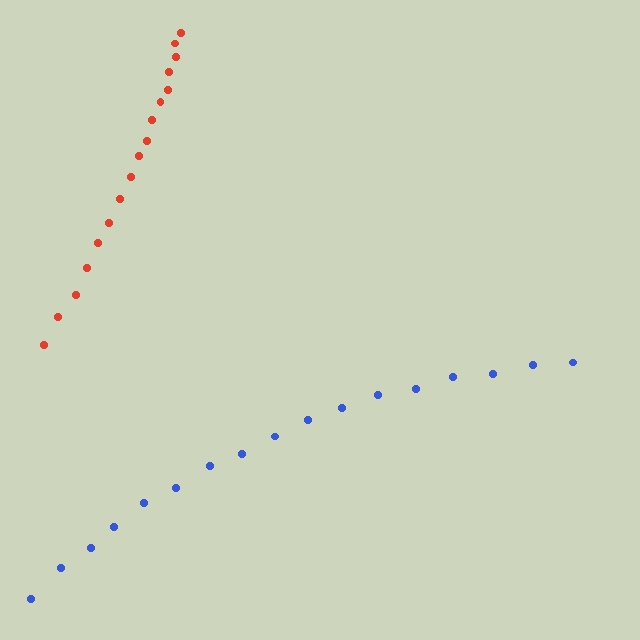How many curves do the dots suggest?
There are 2 distinct paths.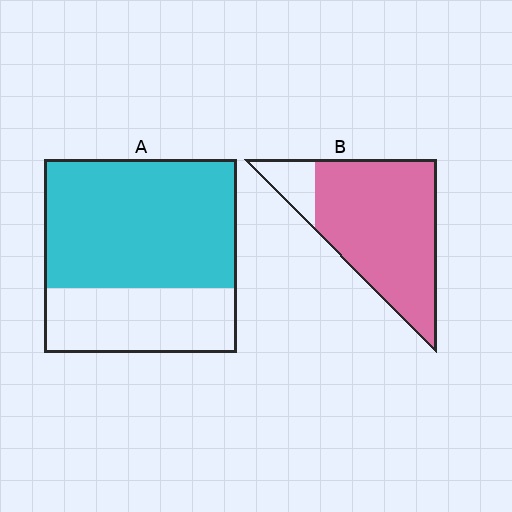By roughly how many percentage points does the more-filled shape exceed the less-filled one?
By roughly 20 percentage points (B over A).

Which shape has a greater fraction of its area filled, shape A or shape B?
Shape B.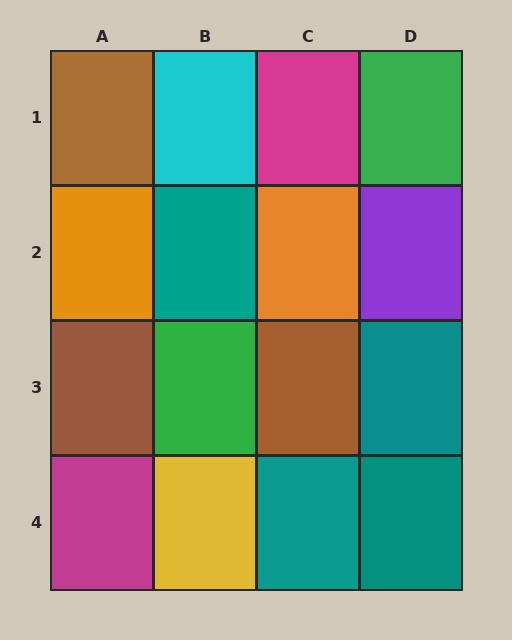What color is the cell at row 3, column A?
Brown.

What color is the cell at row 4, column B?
Yellow.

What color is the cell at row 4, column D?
Teal.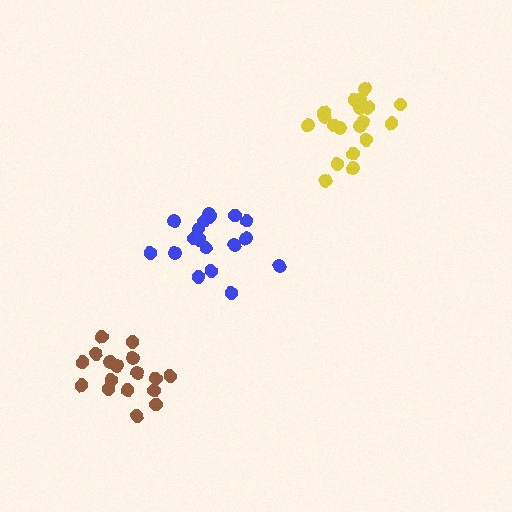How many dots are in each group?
Group 1: 20 dots, Group 2: 18 dots, Group 3: 20 dots (58 total).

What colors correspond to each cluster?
The clusters are colored: blue, brown, yellow.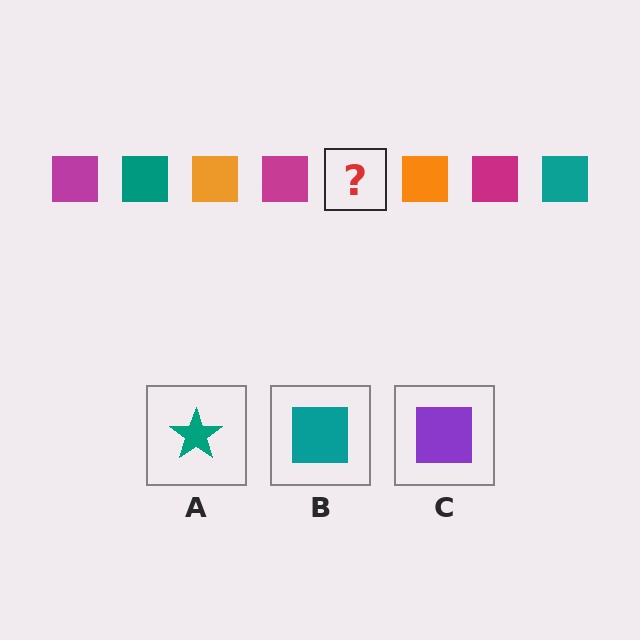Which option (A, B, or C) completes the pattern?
B.